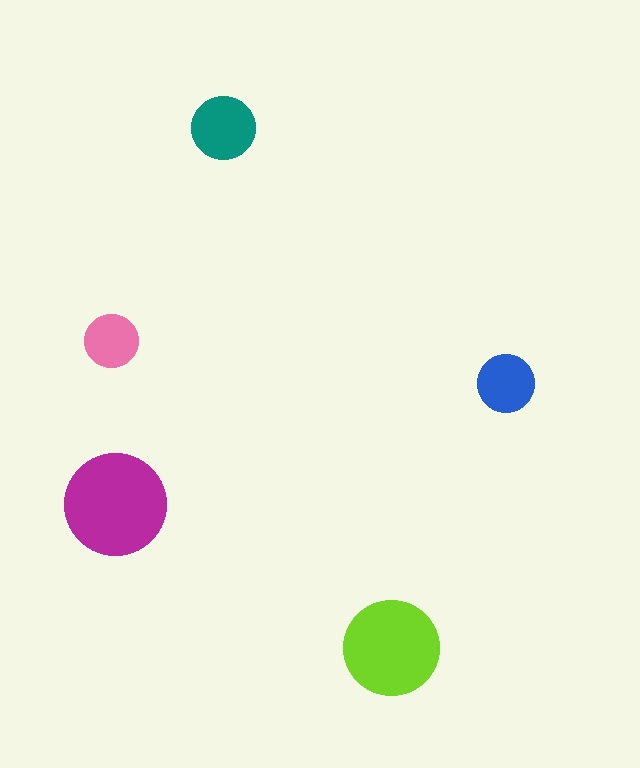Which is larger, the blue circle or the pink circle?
The blue one.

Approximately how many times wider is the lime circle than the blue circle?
About 1.5 times wider.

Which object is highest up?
The teal circle is topmost.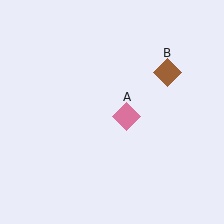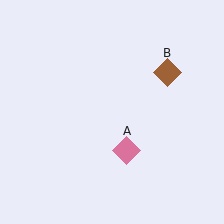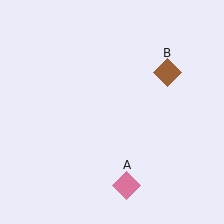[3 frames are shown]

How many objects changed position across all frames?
1 object changed position: pink diamond (object A).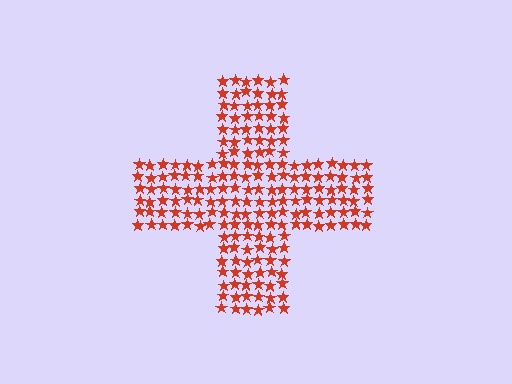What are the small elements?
The small elements are stars.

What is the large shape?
The large shape is a cross.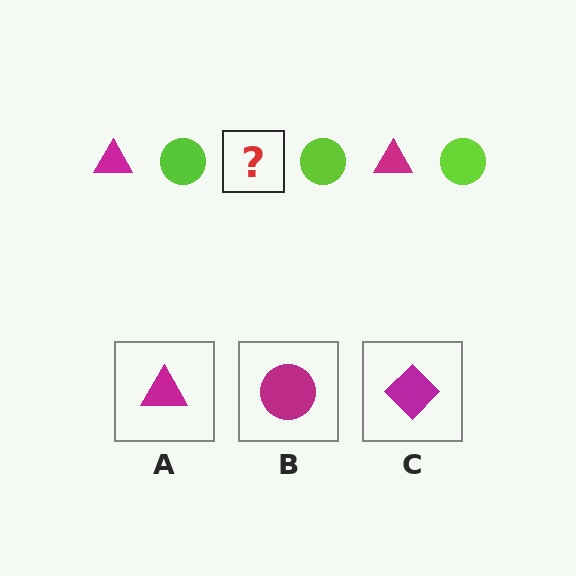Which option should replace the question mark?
Option A.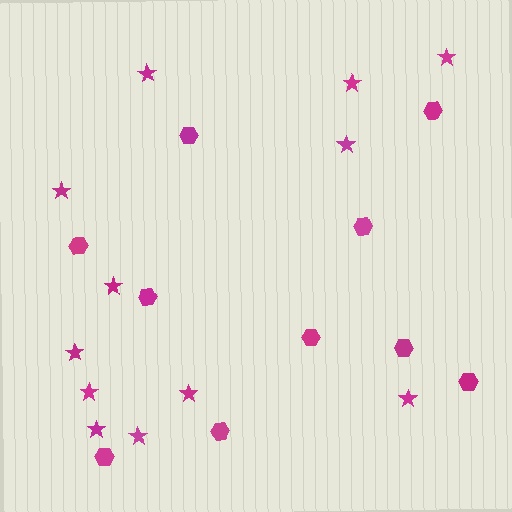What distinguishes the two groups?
There are 2 groups: one group of hexagons (10) and one group of stars (12).